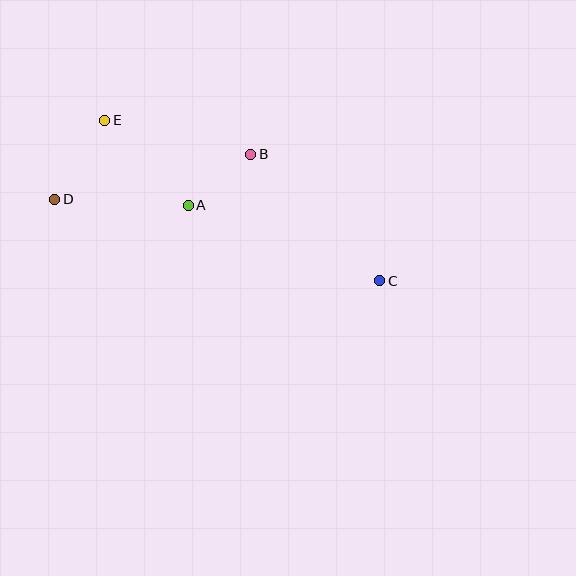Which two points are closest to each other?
Points A and B are closest to each other.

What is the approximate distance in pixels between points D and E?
The distance between D and E is approximately 93 pixels.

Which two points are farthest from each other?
Points C and D are farthest from each other.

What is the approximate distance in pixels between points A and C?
The distance between A and C is approximately 206 pixels.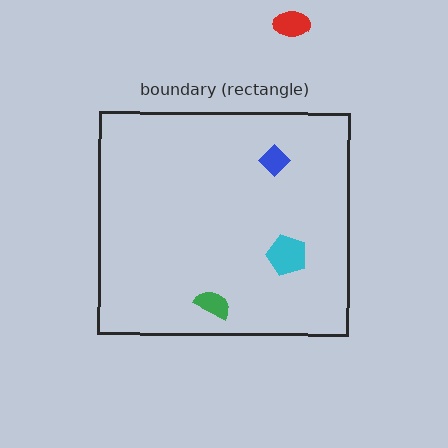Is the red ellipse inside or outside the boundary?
Outside.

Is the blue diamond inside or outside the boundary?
Inside.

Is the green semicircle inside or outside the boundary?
Inside.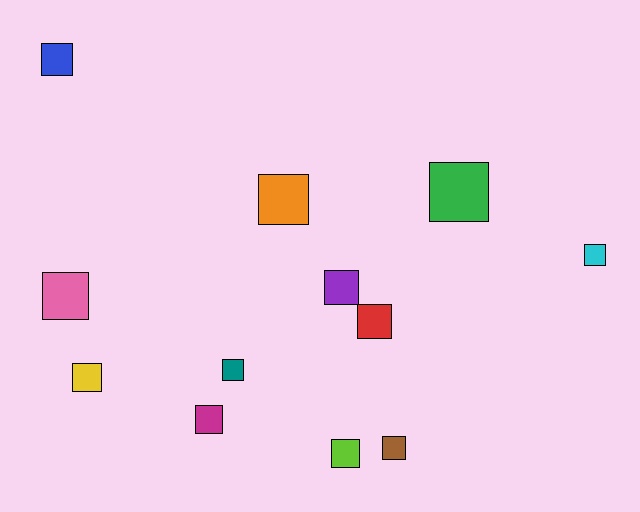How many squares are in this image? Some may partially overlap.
There are 12 squares.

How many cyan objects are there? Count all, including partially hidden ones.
There is 1 cyan object.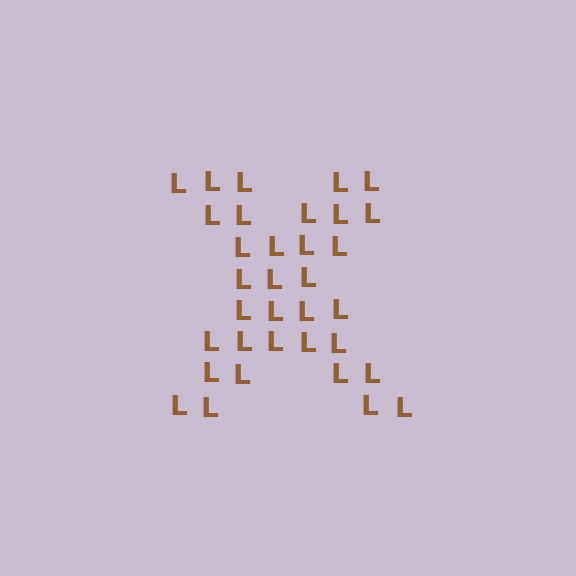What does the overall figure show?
The overall figure shows the letter X.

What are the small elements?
The small elements are letter L's.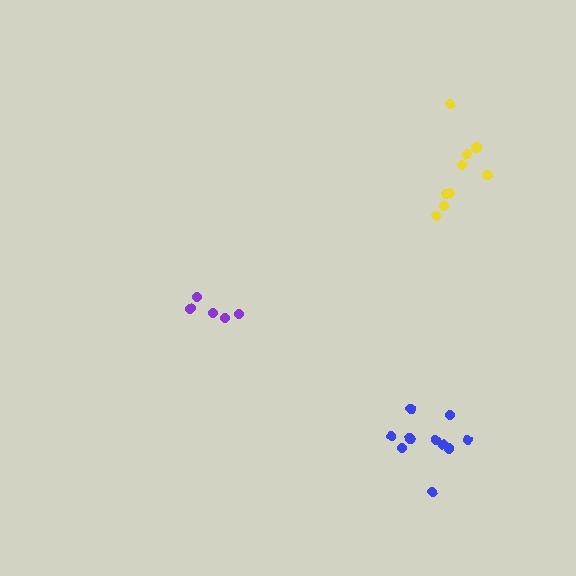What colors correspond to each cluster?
The clusters are colored: blue, purple, yellow.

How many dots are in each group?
Group 1: 10 dots, Group 2: 5 dots, Group 3: 9 dots (24 total).